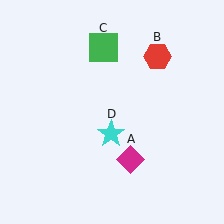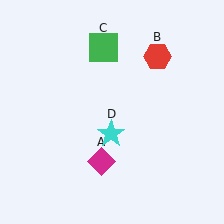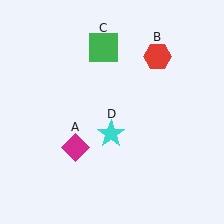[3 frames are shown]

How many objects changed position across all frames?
1 object changed position: magenta diamond (object A).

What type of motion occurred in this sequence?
The magenta diamond (object A) rotated clockwise around the center of the scene.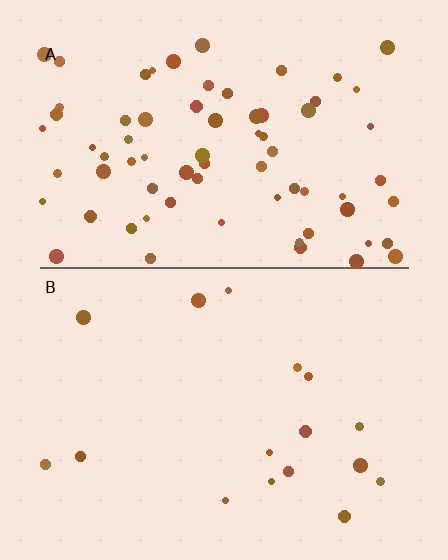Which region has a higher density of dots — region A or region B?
A (the top).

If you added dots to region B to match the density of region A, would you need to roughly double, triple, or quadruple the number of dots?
Approximately quadruple.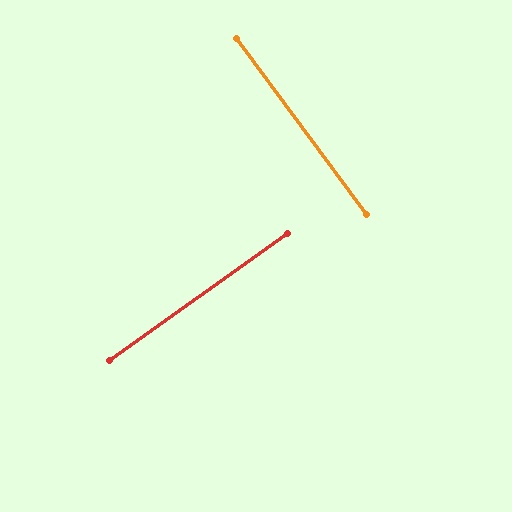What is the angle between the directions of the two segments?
Approximately 89 degrees.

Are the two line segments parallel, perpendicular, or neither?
Perpendicular — they meet at approximately 89°.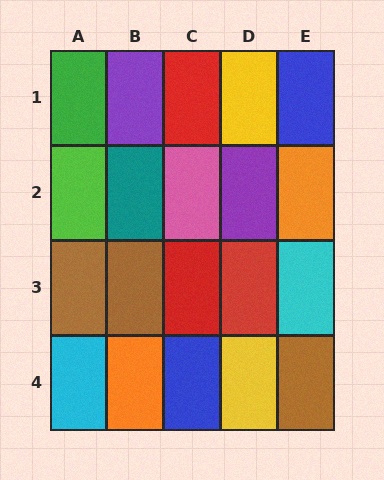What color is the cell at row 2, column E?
Orange.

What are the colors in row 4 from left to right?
Cyan, orange, blue, yellow, brown.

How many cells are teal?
1 cell is teal.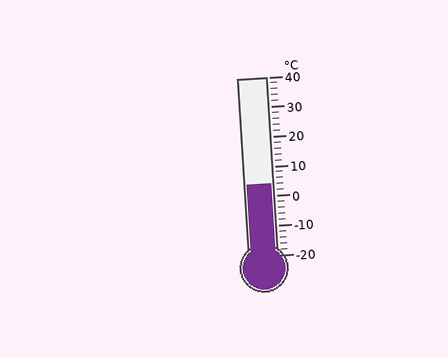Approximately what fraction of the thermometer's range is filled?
The thermometer is filled to approximately 40% of its range.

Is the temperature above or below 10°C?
The temperature is below 10°C.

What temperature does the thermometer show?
The thermometer shows approximately 4°C.